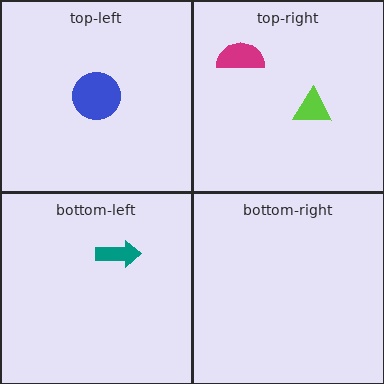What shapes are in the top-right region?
The lime triangle, the magenta semicircle.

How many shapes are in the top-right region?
2.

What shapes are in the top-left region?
The blue circle.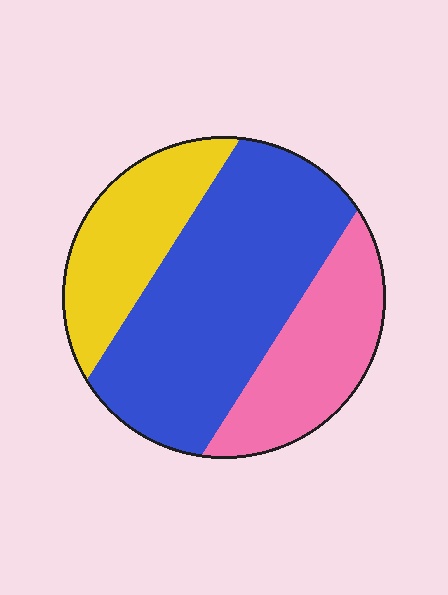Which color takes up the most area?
Blue, at roughly 50%.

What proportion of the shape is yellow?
Yellow covers about 25% of the shape.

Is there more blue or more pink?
Blue.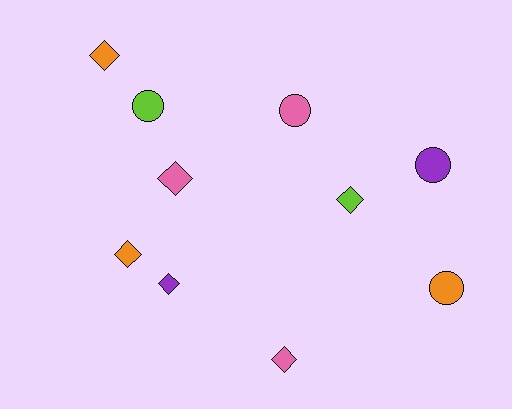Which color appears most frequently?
Pink, with 3 objects.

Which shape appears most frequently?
Diamond, with 6 objects.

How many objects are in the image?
There are 10 objects.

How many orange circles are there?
There is 1 orange circle.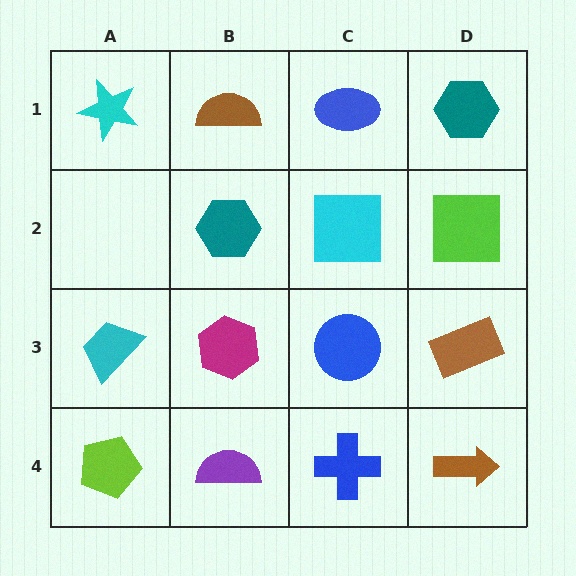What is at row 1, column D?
A teal hexagon.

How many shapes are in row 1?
4 shapes.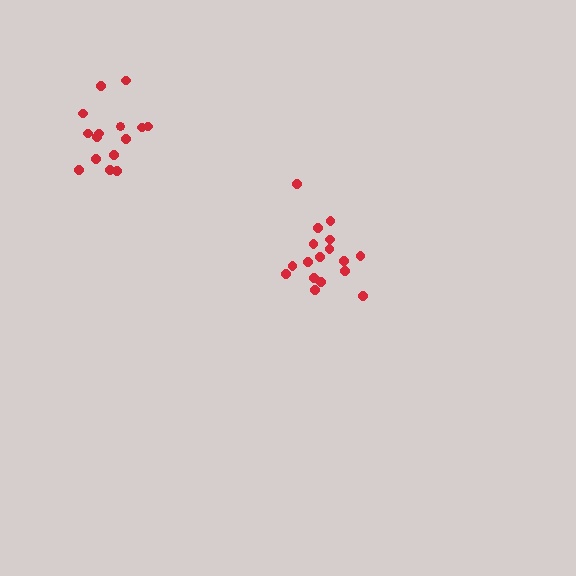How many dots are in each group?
Group 1: 15 dots, Group 2: 17 dots (32 total).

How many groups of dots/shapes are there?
There are 2 groups.